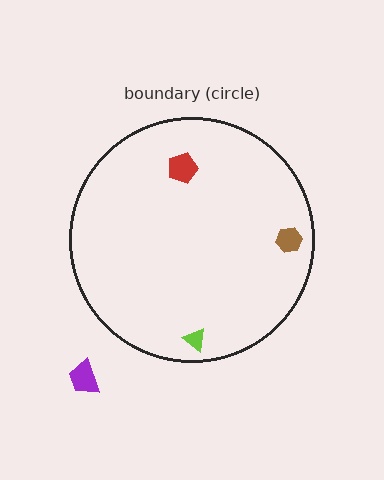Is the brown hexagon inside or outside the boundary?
Inside.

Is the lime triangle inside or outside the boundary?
Inside.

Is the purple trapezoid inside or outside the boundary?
Outside.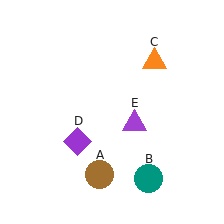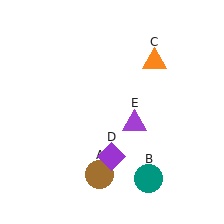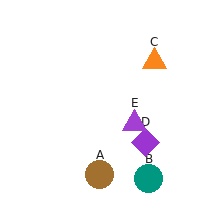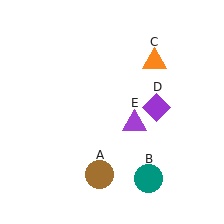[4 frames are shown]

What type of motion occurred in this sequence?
The purple diamond (object D) rotated counterclockwise around the center of the scene.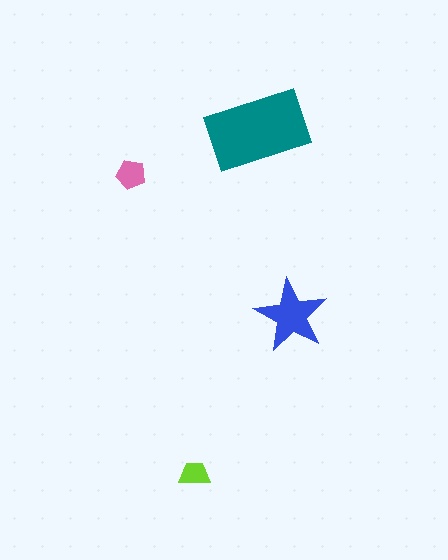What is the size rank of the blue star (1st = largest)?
2nd.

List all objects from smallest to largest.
The lime trapezoid, the pink pentagon, the blue star, the teal rectangle.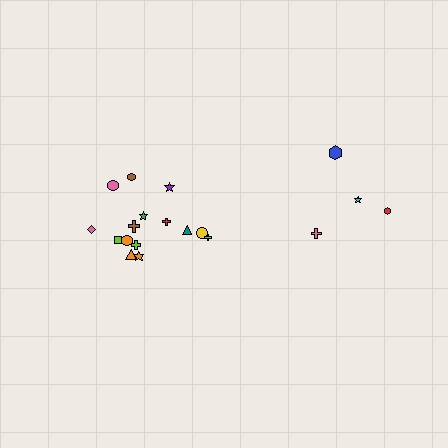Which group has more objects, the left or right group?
The left group.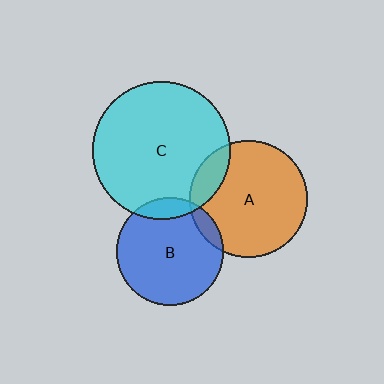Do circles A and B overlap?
Yes.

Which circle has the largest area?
Circle C (cyan).